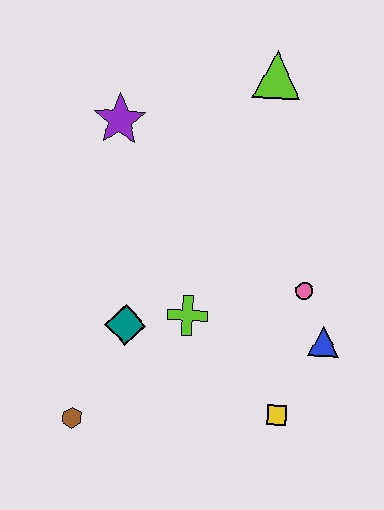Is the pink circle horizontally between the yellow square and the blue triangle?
Yes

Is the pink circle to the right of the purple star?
Yes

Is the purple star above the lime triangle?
No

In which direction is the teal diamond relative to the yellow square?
The teal diamond is to the left of the yellow square.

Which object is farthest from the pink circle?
The brown hexagon is farthest from the pink circle.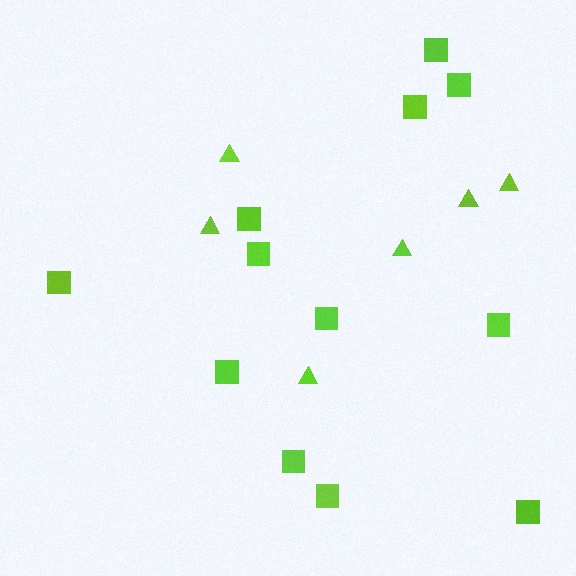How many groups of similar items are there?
There are 2 groups: one group of triangles (6) and one group of squares (12).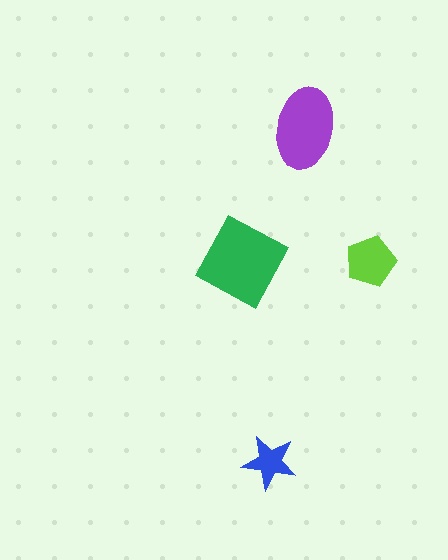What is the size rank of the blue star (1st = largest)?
4th.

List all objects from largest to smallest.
The green diamond, the purple ellipse, the lime pentagon, the blue star.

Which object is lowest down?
The blue star is bottommost.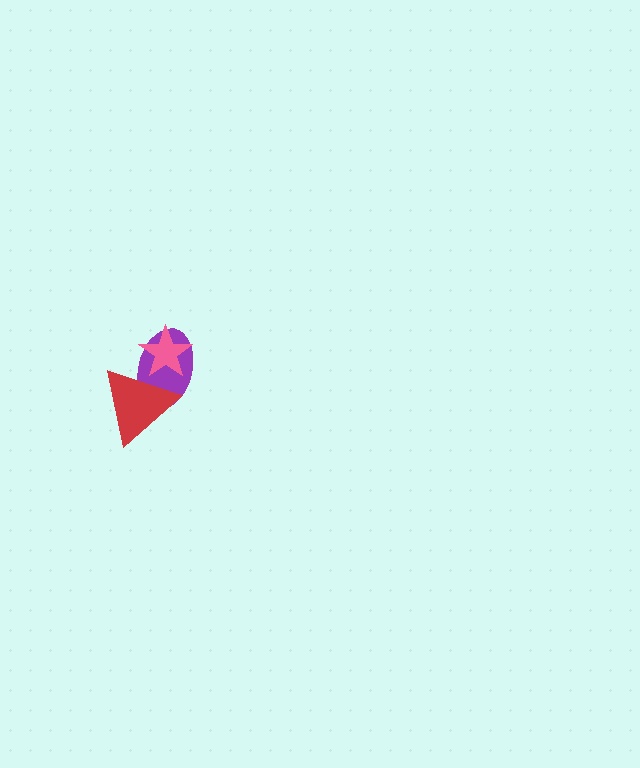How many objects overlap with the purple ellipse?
2 objects overlap with the purple ellipse.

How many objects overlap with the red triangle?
2 objects overlap with the red triangle.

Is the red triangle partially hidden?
Yes, it is partially covered by another shape.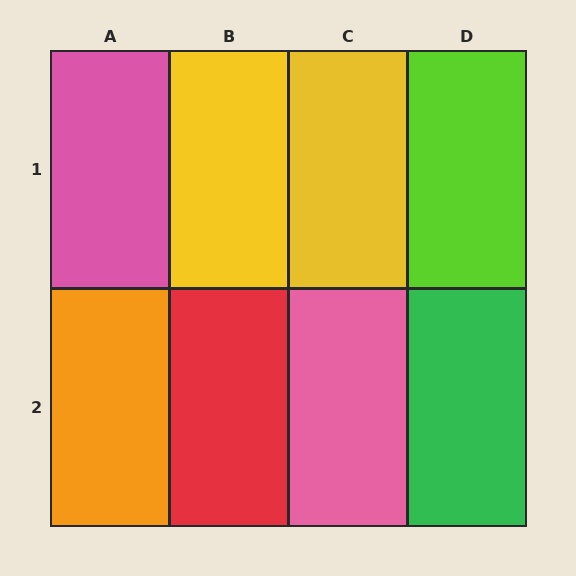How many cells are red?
1 cell is red.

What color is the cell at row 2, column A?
Orange.